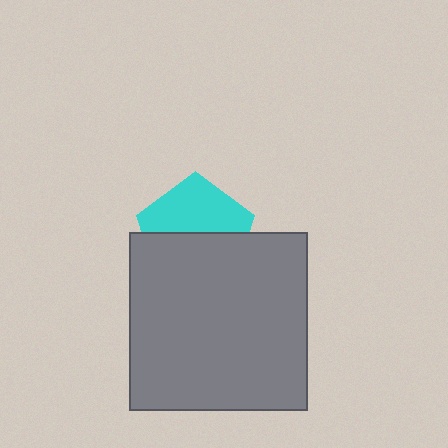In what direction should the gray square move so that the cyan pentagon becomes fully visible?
The gray square should move down. That is the shortest direction to clear the overlap and leave the cyan pentagon fully visible.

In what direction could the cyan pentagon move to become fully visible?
The cyan pentagon could move up. That would shift it out from behind the gray square entirely.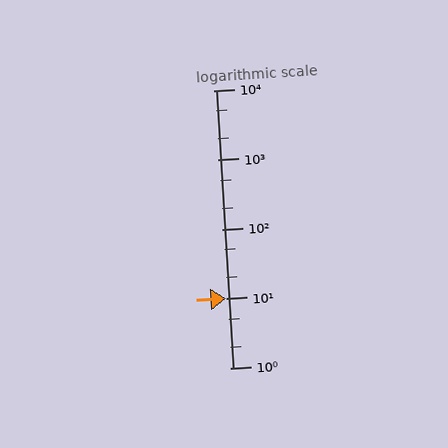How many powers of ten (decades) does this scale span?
The scale spans 4 decades, from 1 to 10000.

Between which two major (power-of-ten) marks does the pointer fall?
The pointer is between 1 and 10.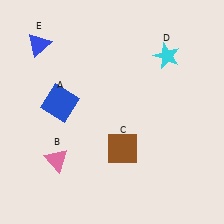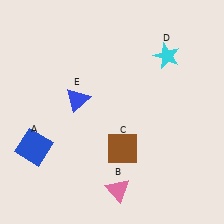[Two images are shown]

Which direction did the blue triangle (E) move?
The blue triangle (E) moved down.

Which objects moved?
The objects that moved are: the blue square (A), the pink triangle (B), the blue triangle (E).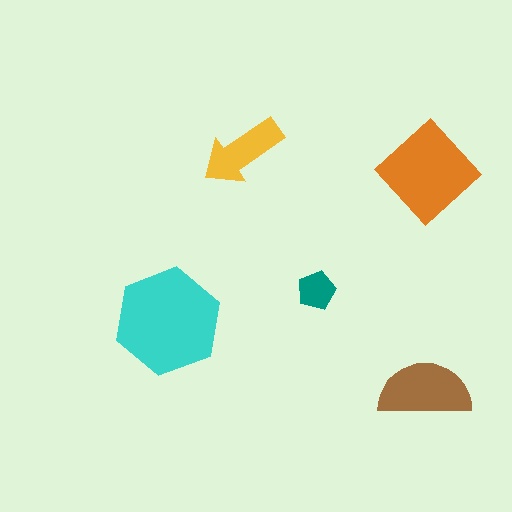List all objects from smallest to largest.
The teal pentagon, the yellow arrow, the brown semicircle, the orange diamond, the cyan hexagon.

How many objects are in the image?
There are 5 objects in the image.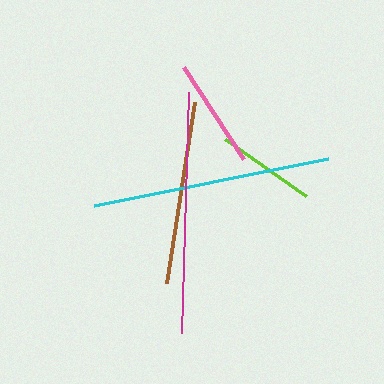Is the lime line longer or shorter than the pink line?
The pink line is longer than the lime line.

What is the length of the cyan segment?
The cyan segment is approximately 238 pixels long.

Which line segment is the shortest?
The lime line is the shortest at approximately 99 pixels.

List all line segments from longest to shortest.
From longest to shortest: magenta, cyan, brown, pink, lime.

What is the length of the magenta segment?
The magenta segment is approximately 241 pixels long.